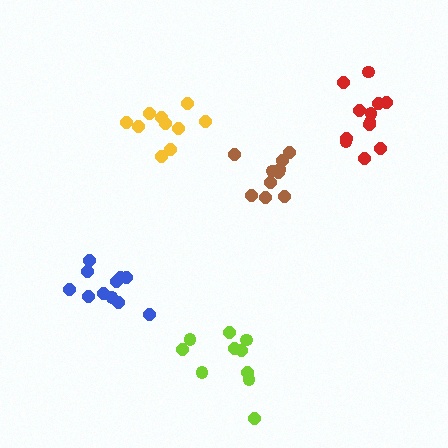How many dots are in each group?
Group 1: 10 dots, Group 2: 10 dots, Group 3: 12 dots, Group 4: 11 dots, Group 5: 10 dots (53 total).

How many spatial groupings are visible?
There are 5 spatial groupings.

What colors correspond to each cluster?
The clusters are colored: yellow, brown, red, blue, lime.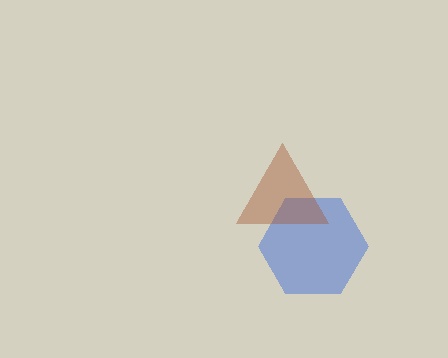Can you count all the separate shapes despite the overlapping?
Yes, there are 2 separate shapes.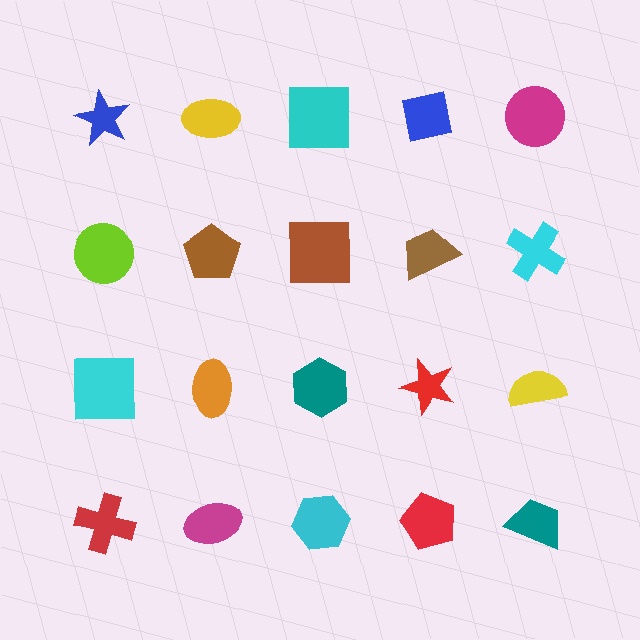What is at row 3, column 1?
A cyan square.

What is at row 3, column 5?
A yellow semicircle.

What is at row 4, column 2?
A magenta ellipse.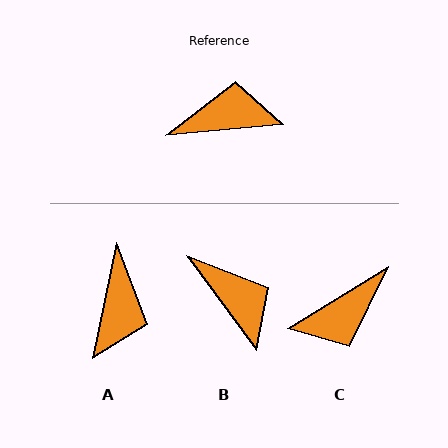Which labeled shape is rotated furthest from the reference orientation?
C, about 154 degrees away.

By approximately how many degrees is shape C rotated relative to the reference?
Approximately 154 degrees clockwise.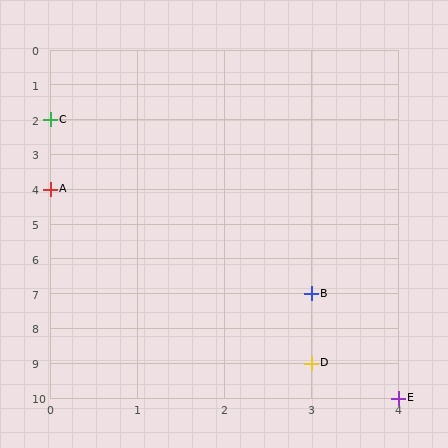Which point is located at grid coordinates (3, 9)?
Point D is at (3, 9).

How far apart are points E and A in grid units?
Points E and A are 4 columns and 6 rows apart (about 7.2 grid units diagonally).